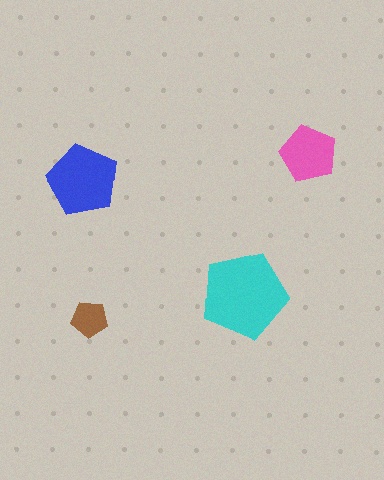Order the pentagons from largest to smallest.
the cyan one, the blue one, the pink one, the brown one.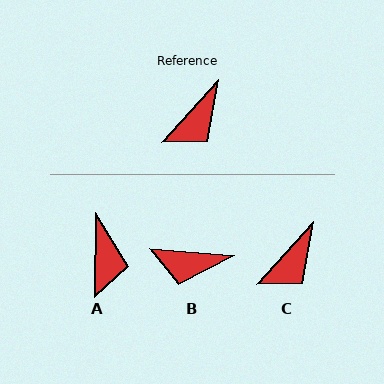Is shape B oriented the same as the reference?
No, it is off by about 53 degrees.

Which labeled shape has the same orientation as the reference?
C.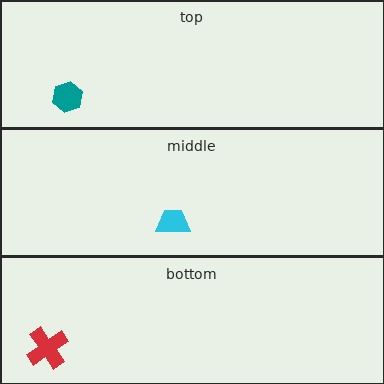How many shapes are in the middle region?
1.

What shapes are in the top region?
The teal hexagon.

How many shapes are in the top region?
1.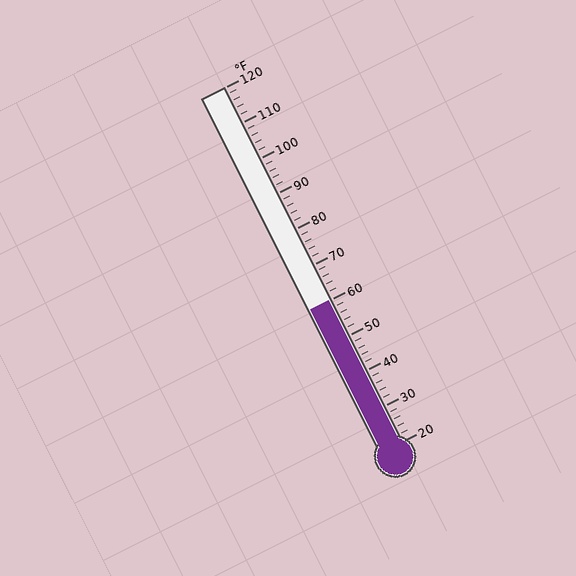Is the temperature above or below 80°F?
The temperature is below 80°F.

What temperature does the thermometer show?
The thermometer shows approximately 60°F.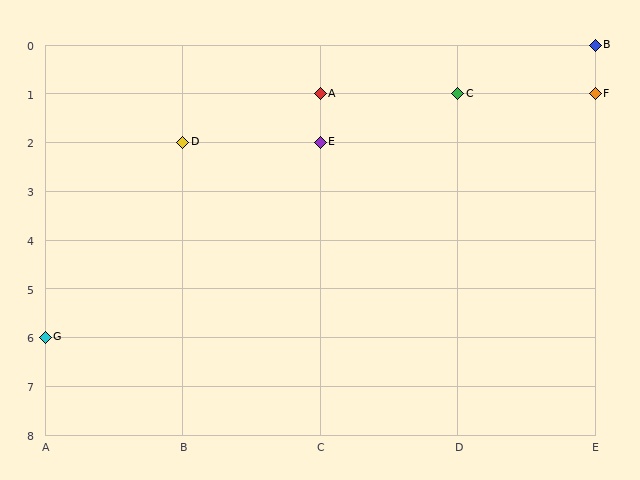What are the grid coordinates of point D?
Point D is at grid coordinates (B, 2).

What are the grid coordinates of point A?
Point A is at grid coordinates (C, 1).